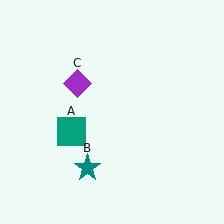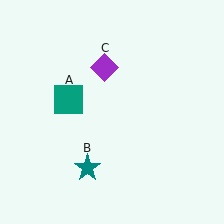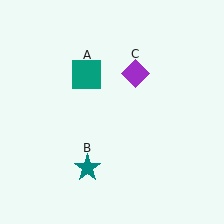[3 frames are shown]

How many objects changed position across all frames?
2 objects changed position: teal square (object A), purple diamond (object C).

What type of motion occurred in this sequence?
The teal square (object A), purple diamond (object C) rotated clockwise around the center of the scene.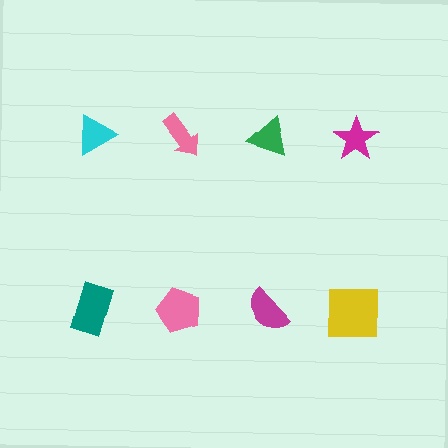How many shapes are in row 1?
4 shapes.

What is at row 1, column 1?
A cyan triangle.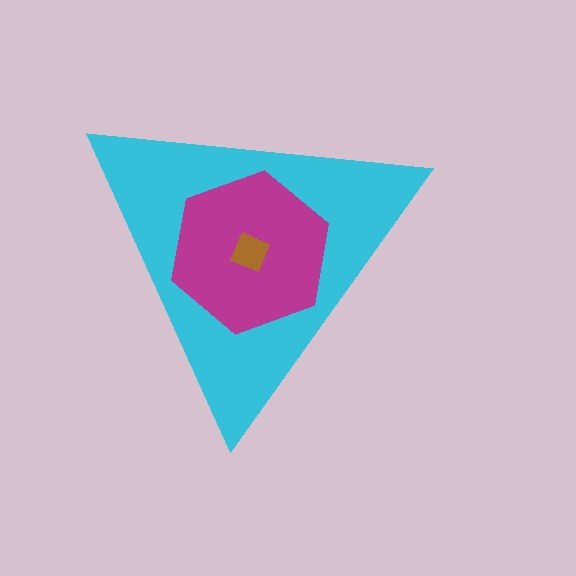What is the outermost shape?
The cyan triangle.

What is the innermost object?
The brown diamond.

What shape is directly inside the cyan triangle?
The magenta hexagon.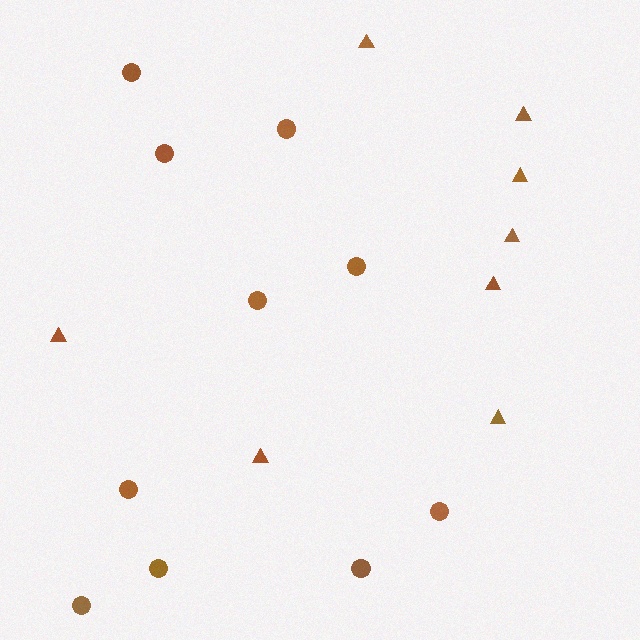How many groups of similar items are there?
There are 2 groups: one group of circles (10) and one group of triangles (8).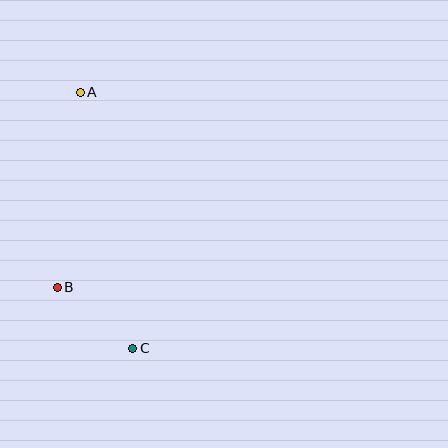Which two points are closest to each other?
Points B and C are closest to each other.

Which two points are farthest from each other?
Points A and C are farthest from each other.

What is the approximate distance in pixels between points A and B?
The distance between A and B is approximately 196 pixels.